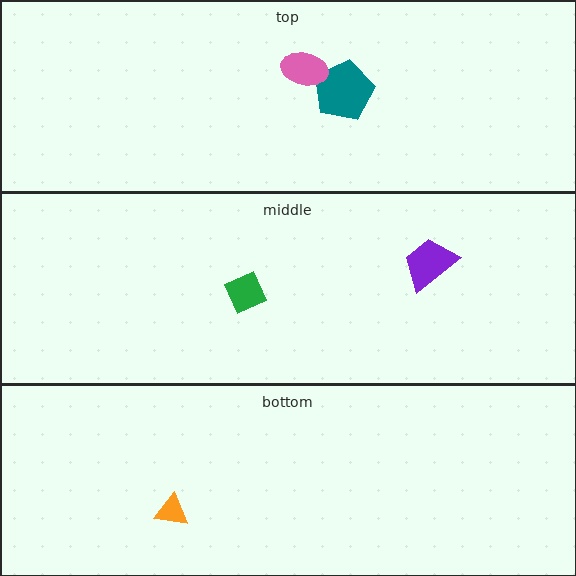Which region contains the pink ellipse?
The top region.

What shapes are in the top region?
The teal pentagon, the pink ellipse.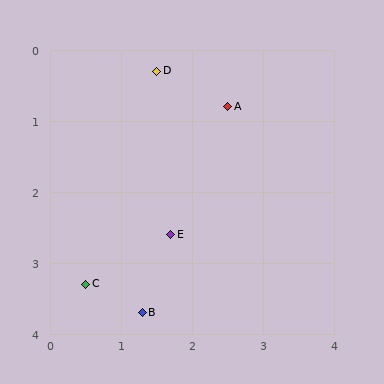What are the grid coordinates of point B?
Point B is at approximately (1.3, 3.7).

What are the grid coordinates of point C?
Point C is at approximately (0.5, 3.3).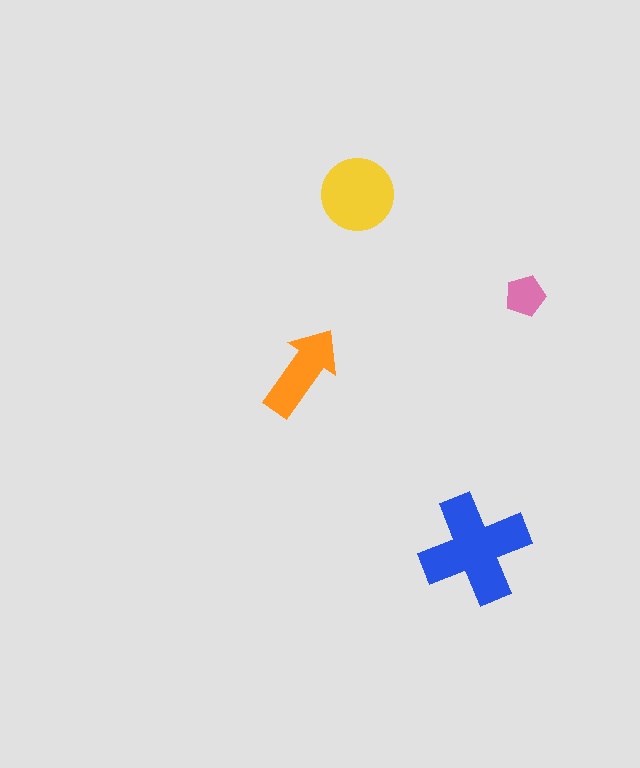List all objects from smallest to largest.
The pink pentagon, the orange arrow, the yellow circle, the blue cross.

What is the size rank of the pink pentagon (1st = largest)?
4th.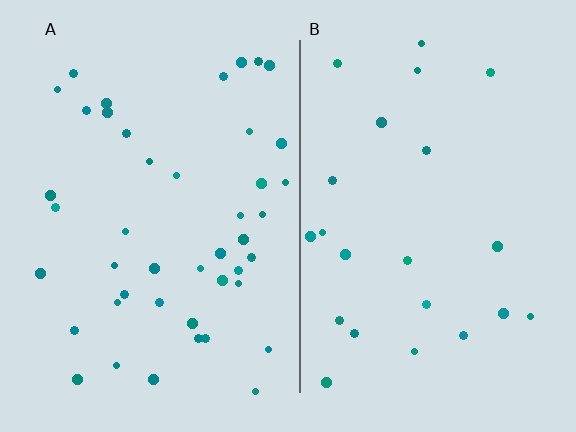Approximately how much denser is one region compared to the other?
Approximately 2.0× — region A over region B.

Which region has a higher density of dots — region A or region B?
A (the left).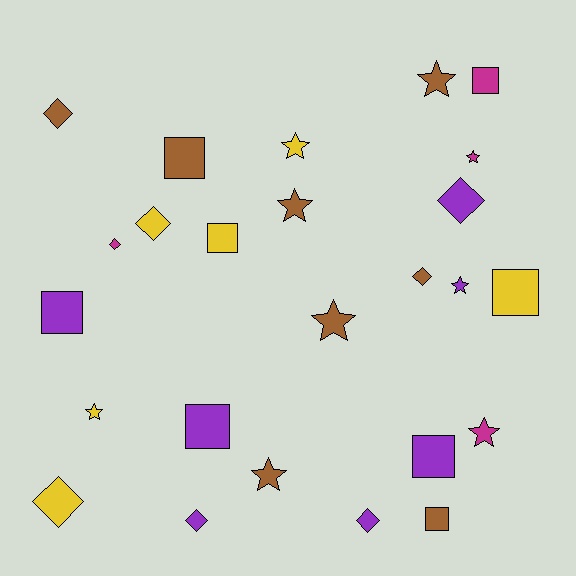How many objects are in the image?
There are 25 objects.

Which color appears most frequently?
Brown, with 8 objects.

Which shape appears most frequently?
Star, with 9 objects.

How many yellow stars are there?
There are 2 yellow stars.